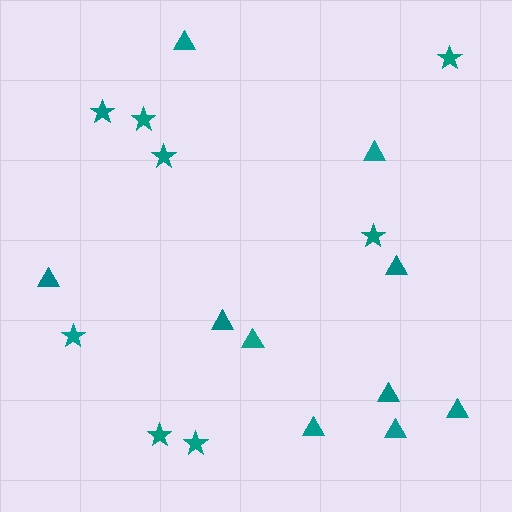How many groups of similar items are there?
There are 2 groups: one group of stars (8) and one group of triangles (10).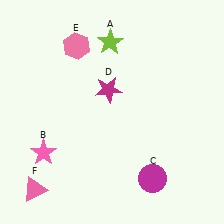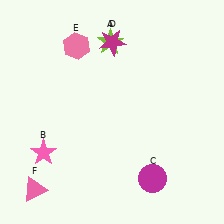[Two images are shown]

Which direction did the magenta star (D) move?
The magenta star (D) moved up.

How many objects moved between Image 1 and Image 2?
1 object moved between the two images.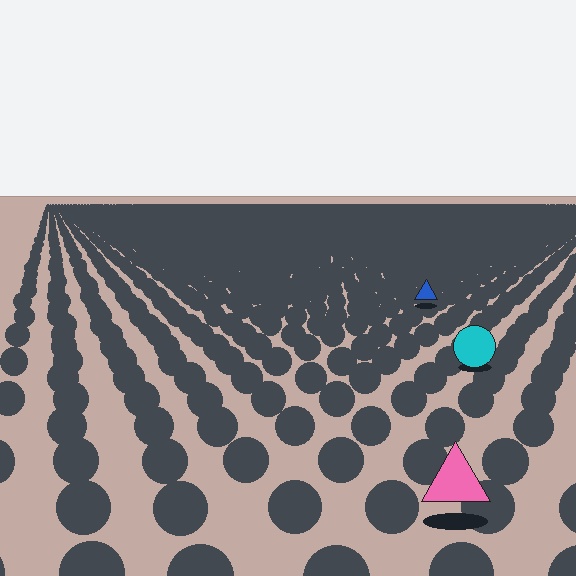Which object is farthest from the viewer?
The blue triangle is farthest from the viewer. It appears smaller and the ground texture around it is denser.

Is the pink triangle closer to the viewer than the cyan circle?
Yes. The pink triangle is closer — you can tell from the texture gradient: the ground texture is coarser near it.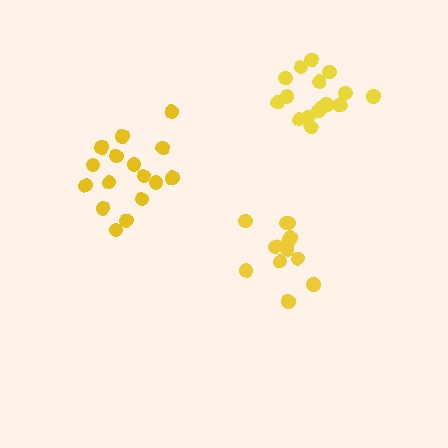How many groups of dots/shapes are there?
There are 3 groups.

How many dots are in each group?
Group 1: 16 dots, Group 2: 13 dots, Group 3: 16 dots (45 total).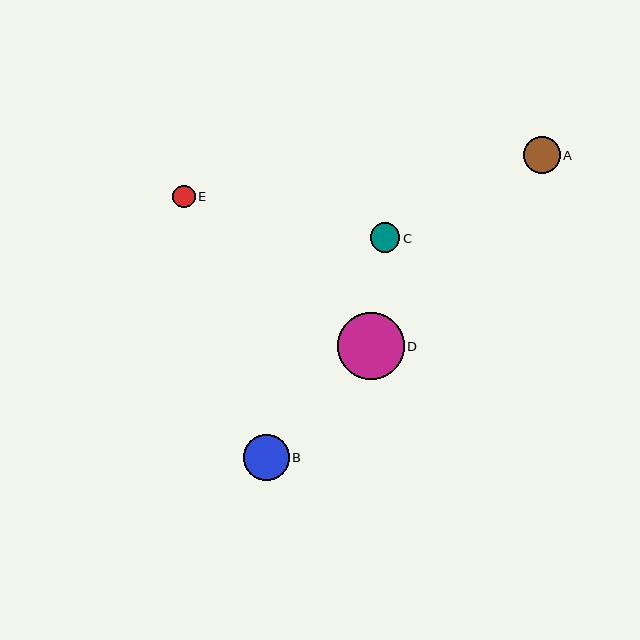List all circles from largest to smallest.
From largest to smallest: D, B, A, C, E.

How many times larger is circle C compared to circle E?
Circle C is approximately 1.3 times the size of circle E.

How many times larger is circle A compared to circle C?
Circle A is approximately 1.3 times the size of circle C.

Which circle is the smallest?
Circle E is the smallest with a size of approximately 22 pixels.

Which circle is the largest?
Circle D is the largest with a size of approximately 67 pixels.